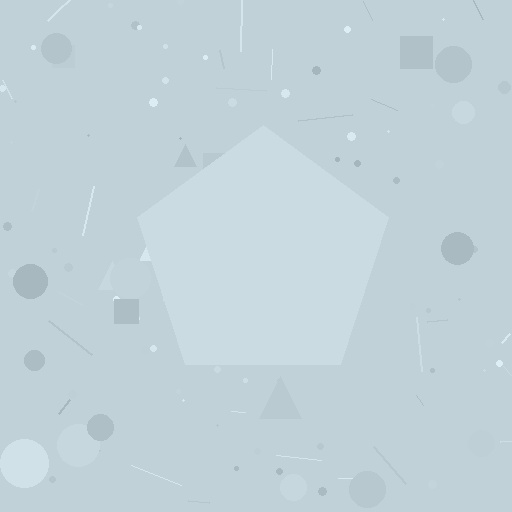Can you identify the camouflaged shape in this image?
The camouflaged shape is a pentagon.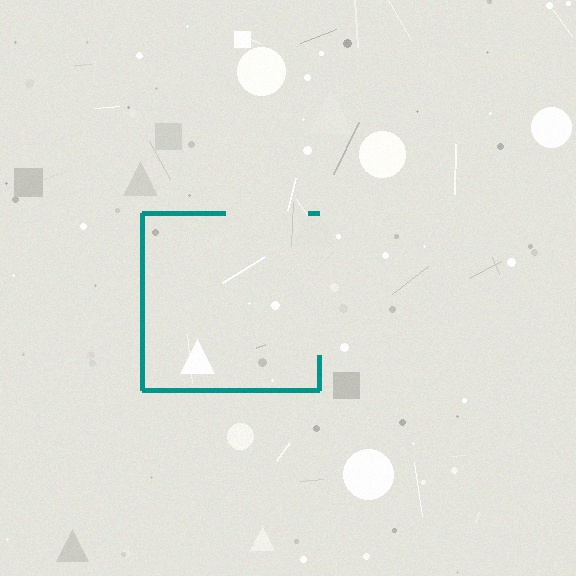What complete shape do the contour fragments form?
The contour fragments form a square.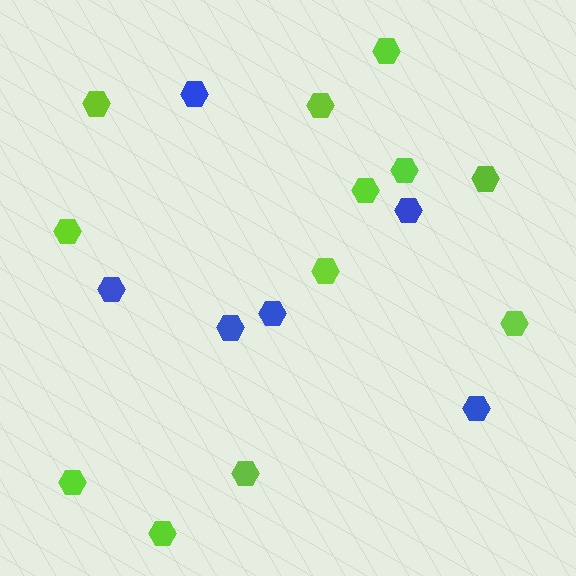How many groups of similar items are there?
There are 2 groups: one group of blue hexagons (6) and one group of lime hexagons (12).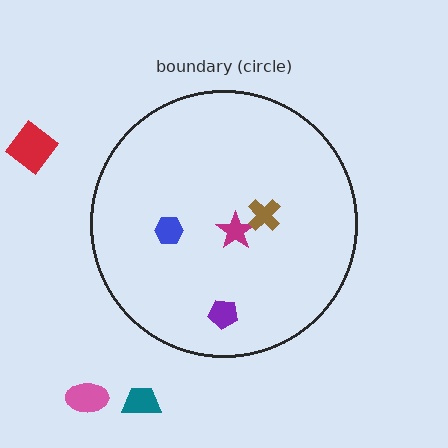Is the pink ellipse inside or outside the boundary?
Outside.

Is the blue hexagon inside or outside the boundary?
Inside.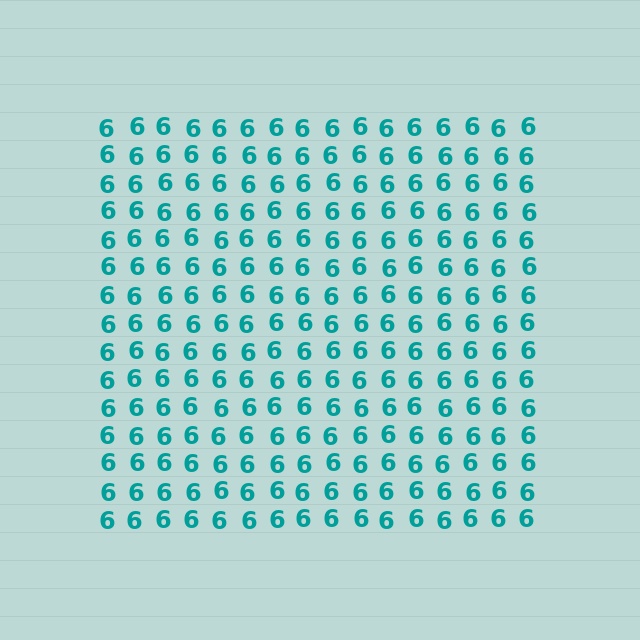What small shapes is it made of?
It is made of small digit 6's.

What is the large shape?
The large shape is a square.